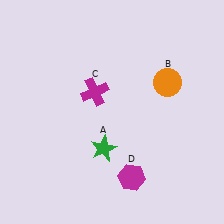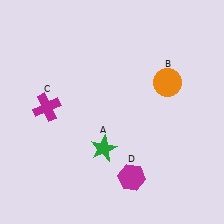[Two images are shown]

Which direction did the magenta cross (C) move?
The magenta cross (C) moved left.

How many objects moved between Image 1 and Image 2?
1 object moved between the two images.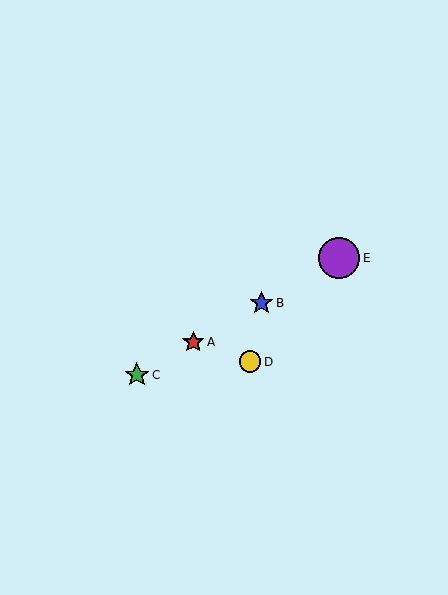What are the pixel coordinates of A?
Object A is at (193, 342).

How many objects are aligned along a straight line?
4 objects (A, B, C, E) are aligned along a straight line.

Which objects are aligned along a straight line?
Objects A, B, C, E are aligned along a straight line.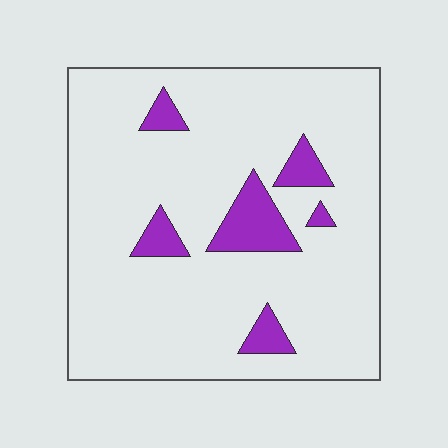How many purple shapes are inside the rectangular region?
6.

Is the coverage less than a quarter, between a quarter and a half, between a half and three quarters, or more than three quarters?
Less than a quarter.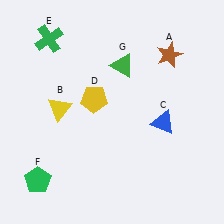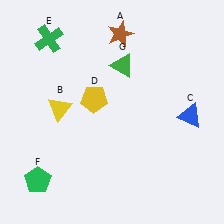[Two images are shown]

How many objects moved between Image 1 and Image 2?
2 objects moved between the two images.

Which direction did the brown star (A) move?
The brown star (A) moved left.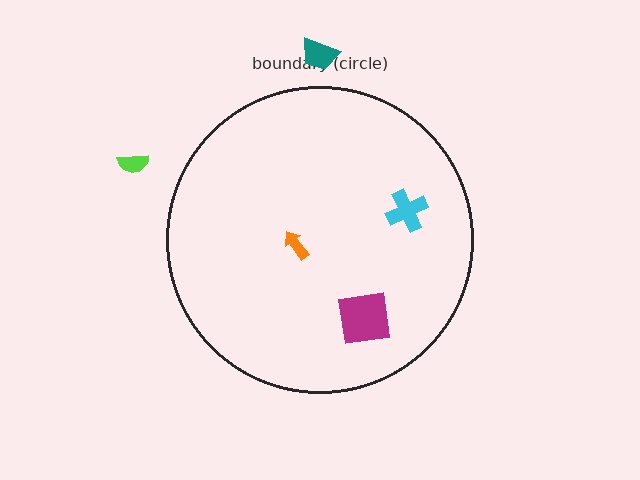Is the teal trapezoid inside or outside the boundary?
Outside.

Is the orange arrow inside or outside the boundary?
Inside.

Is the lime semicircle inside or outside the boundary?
Outside.